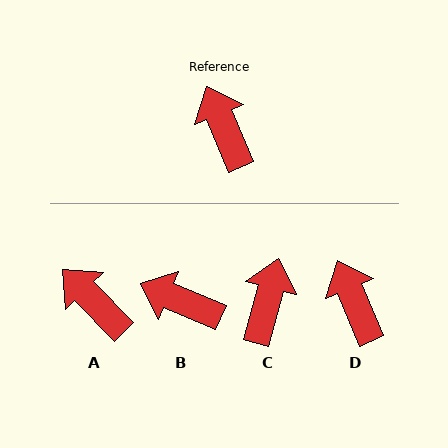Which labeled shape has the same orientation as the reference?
D.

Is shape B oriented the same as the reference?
No, it is off by about 44 degrees.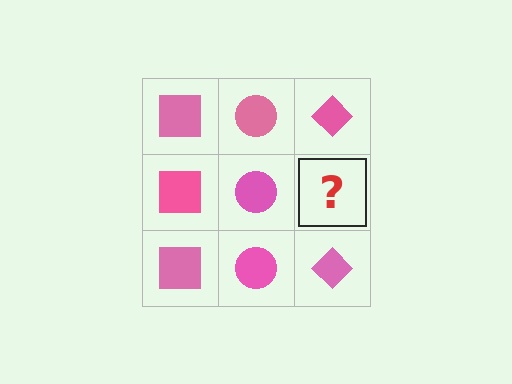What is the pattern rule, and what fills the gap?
The rule is that each column has a consistent shape. The gap should be filled with a pink diamond.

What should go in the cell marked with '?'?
The missing cell should contain a pink diamond.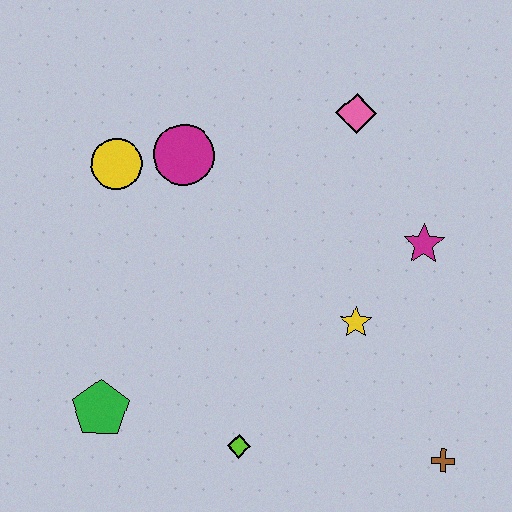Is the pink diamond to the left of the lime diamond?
No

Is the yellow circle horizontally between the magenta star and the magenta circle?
No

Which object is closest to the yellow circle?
The magenta circle is closest to the yellow circle.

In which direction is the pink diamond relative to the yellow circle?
The pink diamond is to the right of the yellow circle.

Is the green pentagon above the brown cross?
Yes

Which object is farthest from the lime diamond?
The pink diamond is farthest from the lime diamond.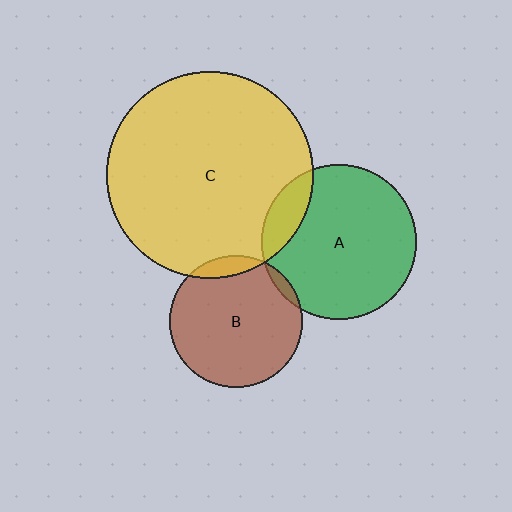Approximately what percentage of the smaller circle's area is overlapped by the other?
Approximately 15%.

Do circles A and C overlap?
Yes.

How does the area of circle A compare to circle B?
Approximately 1.4 times.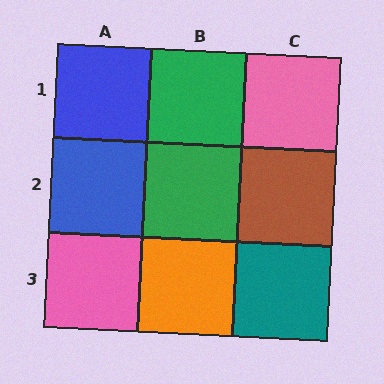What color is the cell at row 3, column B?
Orange.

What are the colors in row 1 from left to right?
Blue, green, pink.